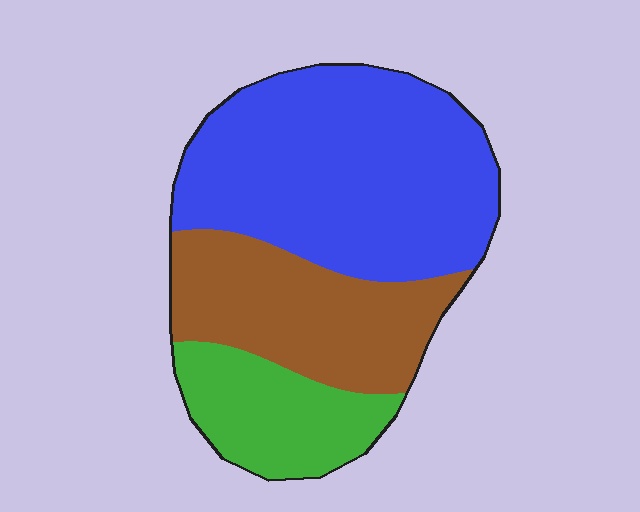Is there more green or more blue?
Blue.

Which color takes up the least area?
Green, at roughly 20%.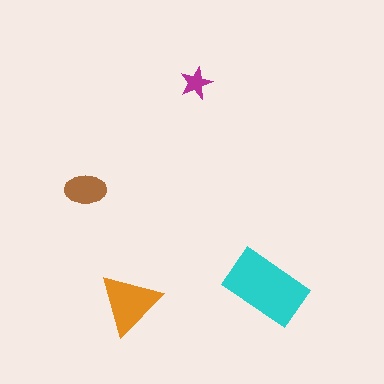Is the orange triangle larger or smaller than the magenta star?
Larger.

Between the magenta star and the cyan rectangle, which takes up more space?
The cyan rectangle.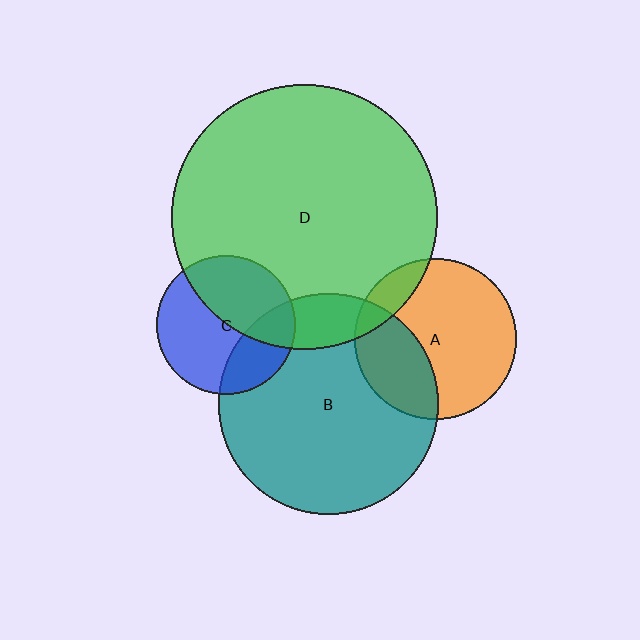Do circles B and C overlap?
Yes.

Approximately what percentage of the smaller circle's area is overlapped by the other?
Approximately 30%.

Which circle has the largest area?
Circle D (green).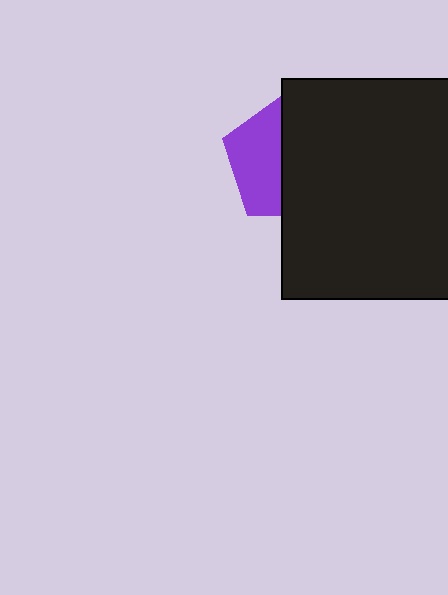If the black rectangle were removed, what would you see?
You would see the complete purple pentagon.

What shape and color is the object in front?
The object in front is a black rectangle.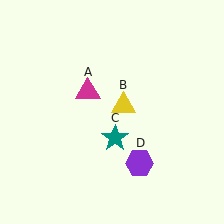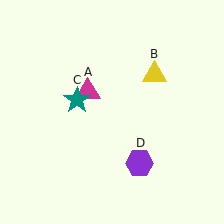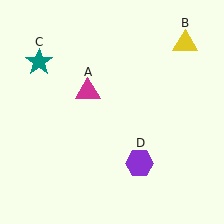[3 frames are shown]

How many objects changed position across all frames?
2 objects changed position: yellow triangle (object B), teal star (object C).